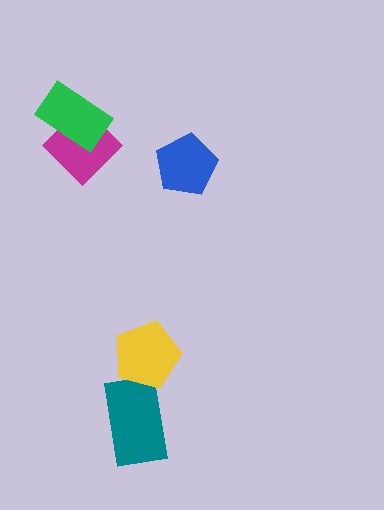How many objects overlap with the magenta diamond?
1 object overlaps with the magenta diamond.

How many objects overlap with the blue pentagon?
0 objects overlap with the blue pentagon.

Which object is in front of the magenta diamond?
The green rectangle is in front of the magenta diamond.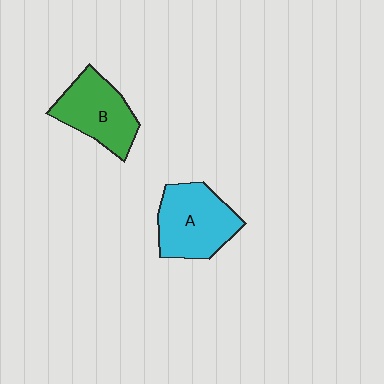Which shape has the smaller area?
Shape B (green).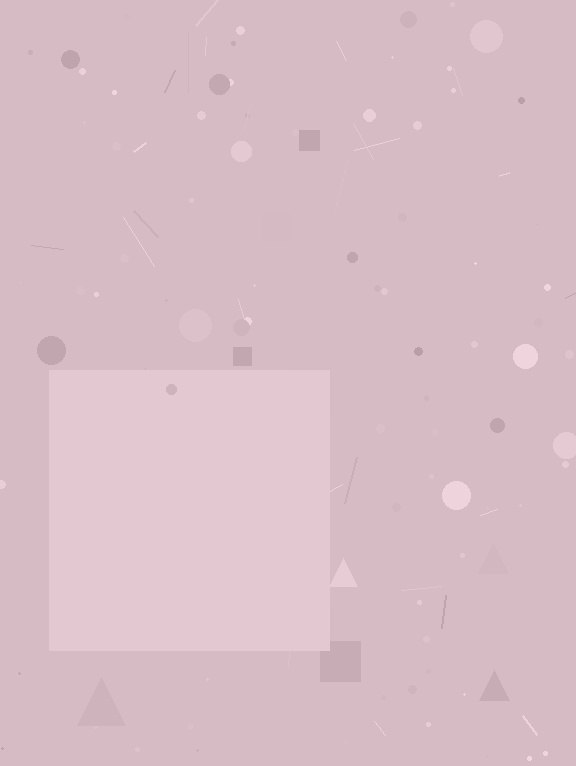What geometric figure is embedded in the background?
A square is embedded in the background.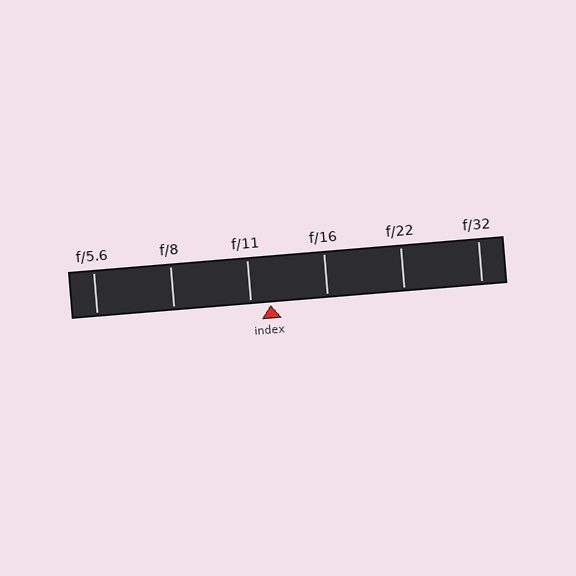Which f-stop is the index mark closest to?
The index mark is closest to f/11.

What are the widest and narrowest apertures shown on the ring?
The widest aperture shown is f/5.6 and the narrowest is f/32.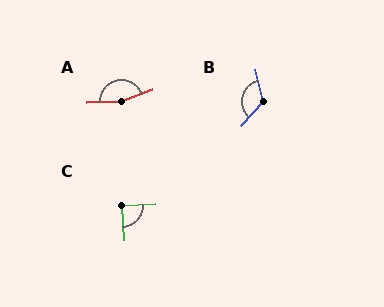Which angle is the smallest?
C, at approximately 90 degrees.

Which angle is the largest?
A, at approximately 160 degrees.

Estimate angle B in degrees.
Approximately 124 degrees.